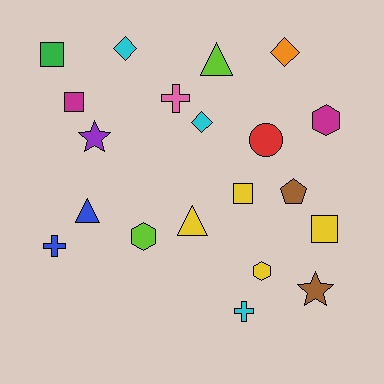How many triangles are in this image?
There are 3 triangles.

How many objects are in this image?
There are 20 objects.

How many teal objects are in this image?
There are no teal objects.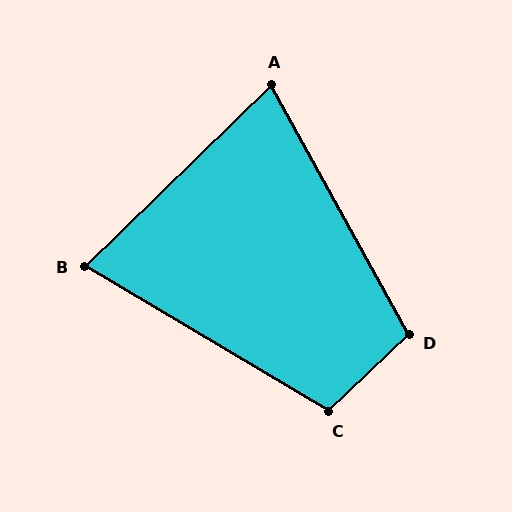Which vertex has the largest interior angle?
C, at approximately 105 degrees.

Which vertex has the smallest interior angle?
A, at approximately 75 degrees.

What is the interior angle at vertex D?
Approximately 105 degrees (obtuse).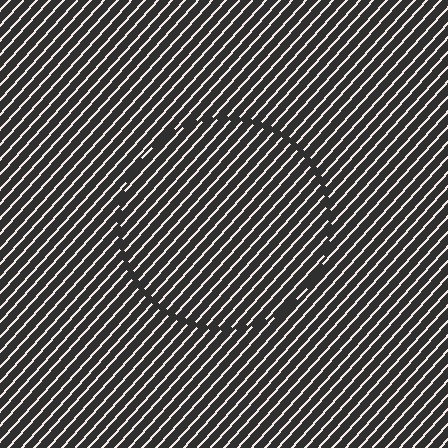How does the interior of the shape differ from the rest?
The interior of the shape contains the same grating, shifted by half a period — the contour is defined by the phase discontinuity where line-ends from the inner and outer gratings abut.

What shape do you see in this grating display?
An illusory circle. The interior of the shape contains the same grating, shifted by half a period — the contour is defined by the phase discontinuity where line-ends from the inner and outer gratings abut.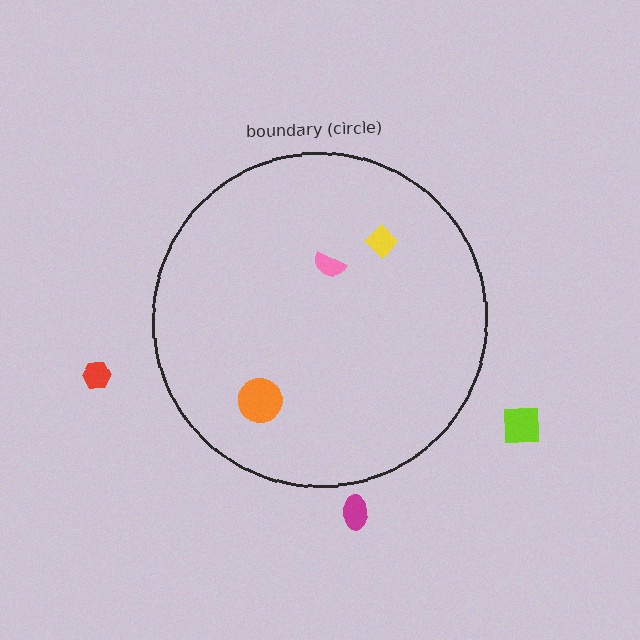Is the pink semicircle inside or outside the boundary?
Inside.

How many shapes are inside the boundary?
3 inside, 3 outside.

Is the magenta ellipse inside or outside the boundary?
Outside.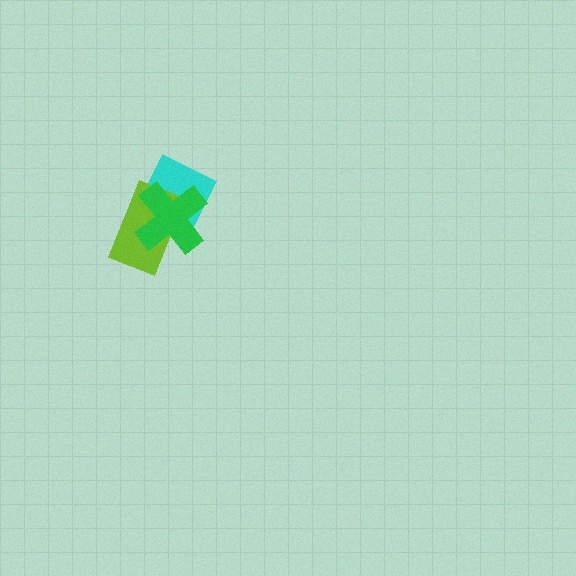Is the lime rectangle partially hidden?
Yes, it is partially covered by another shape.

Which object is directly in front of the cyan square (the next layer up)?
The lime rectangle is directly in front of the cyan square.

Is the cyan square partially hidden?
Yes, it is partially covered by another shape.